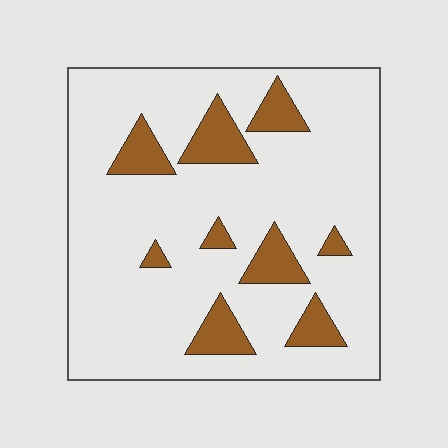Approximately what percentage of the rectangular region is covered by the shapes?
Approximately 15%.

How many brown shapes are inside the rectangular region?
9.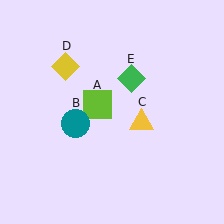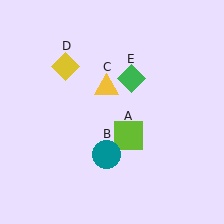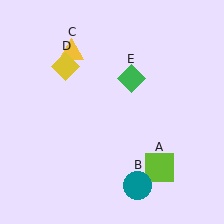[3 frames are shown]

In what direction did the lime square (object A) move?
The lime square (object A) moved down and to the right.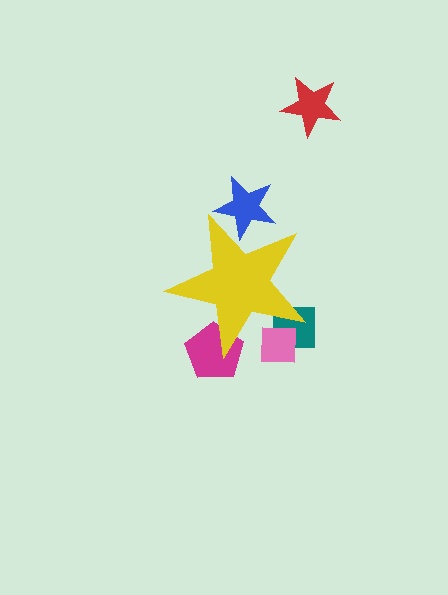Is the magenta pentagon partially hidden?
Yes, the magenta pentagon is partially hidden behind the yellow star.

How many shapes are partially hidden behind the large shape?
4 shapes are partially hidden.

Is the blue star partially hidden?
Yes, the blue star is partially hidden behind the yellow star.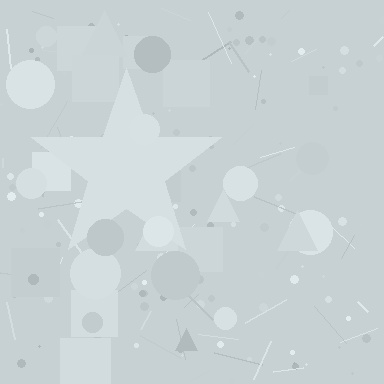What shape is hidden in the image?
A star is hidden in the image.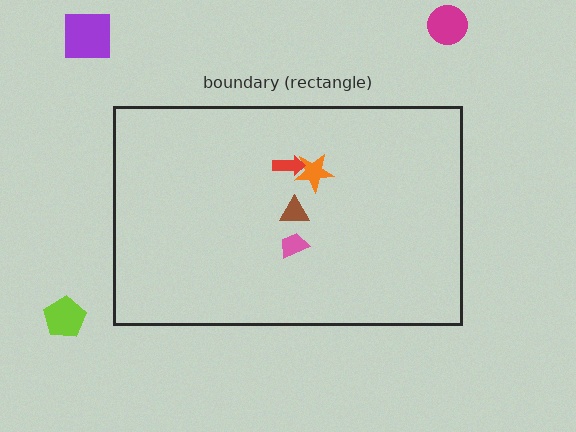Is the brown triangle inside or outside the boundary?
Inside.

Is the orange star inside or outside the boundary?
Inside.